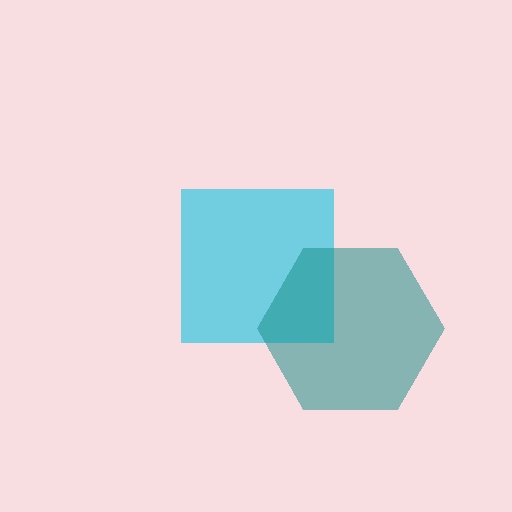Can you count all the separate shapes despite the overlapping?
Yes, there are 2 separate shapes.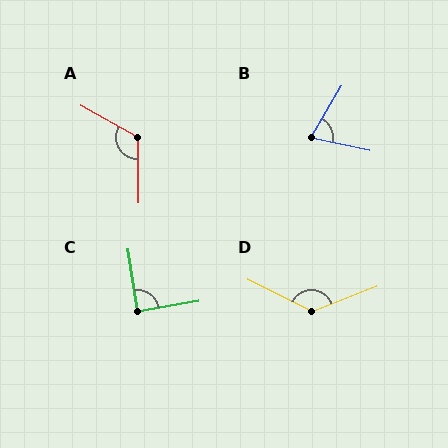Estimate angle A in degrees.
Approximately 120 degrees.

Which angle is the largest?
D, at approximately 132 degrees.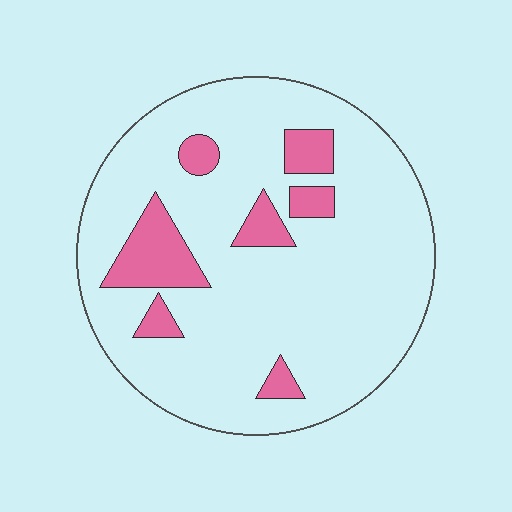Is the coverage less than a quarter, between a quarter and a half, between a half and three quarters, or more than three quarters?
Less than a quarter.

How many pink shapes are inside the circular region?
7.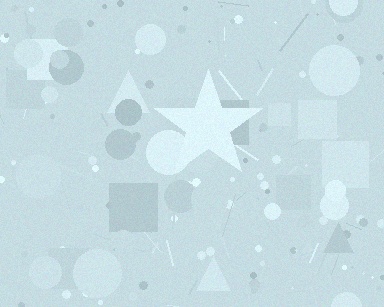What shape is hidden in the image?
A star is hidden in the image.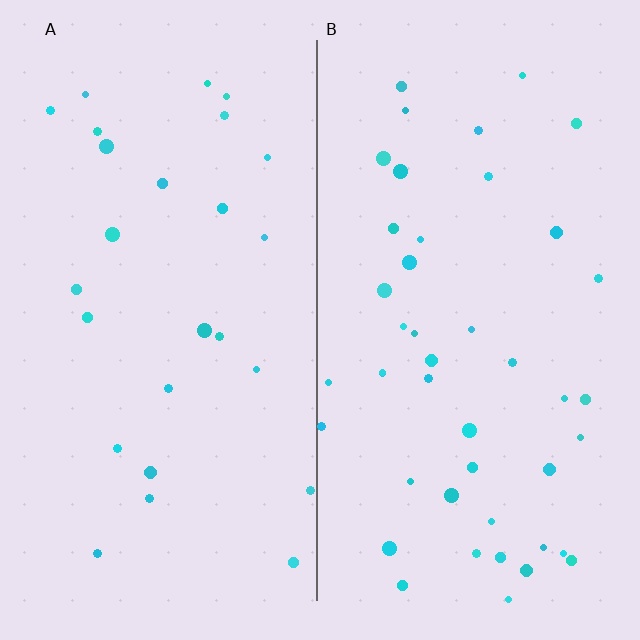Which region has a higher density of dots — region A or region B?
B (the right).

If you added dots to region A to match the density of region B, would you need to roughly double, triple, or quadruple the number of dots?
Approximately double.